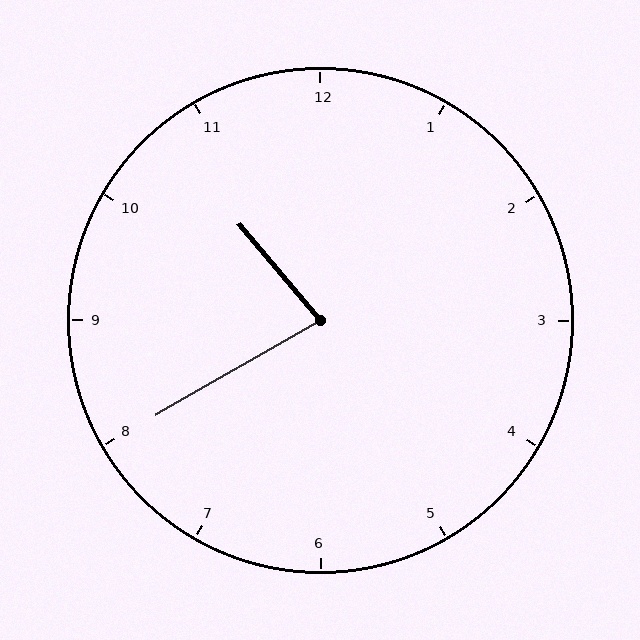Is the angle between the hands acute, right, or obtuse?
It is acute.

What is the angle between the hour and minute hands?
Approximately 80 degrees.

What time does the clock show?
10:40.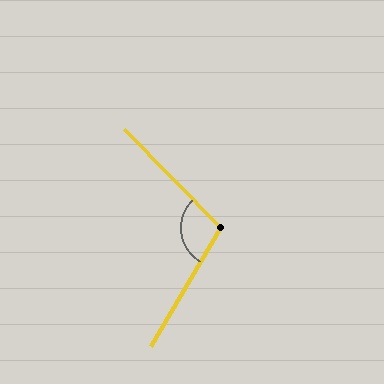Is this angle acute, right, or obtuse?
It is obtuse.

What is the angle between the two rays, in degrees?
Approximately 105 degrees.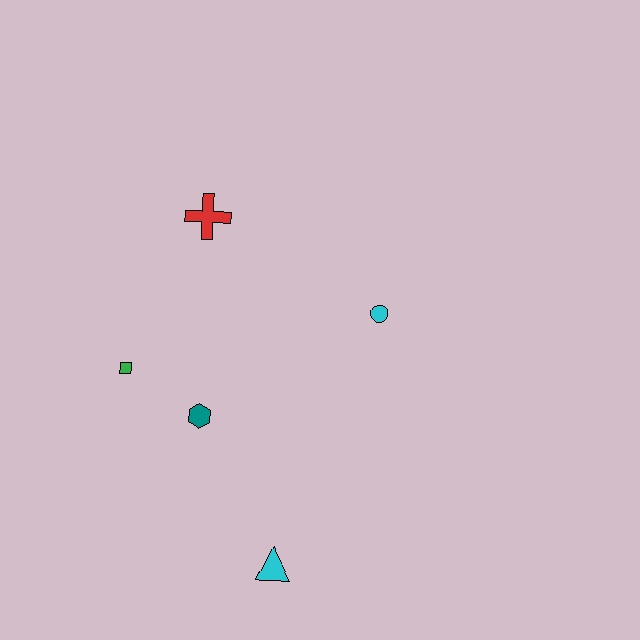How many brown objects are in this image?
There are no brown objects.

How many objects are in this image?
There are 5 objects.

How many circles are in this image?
There is 1 circle.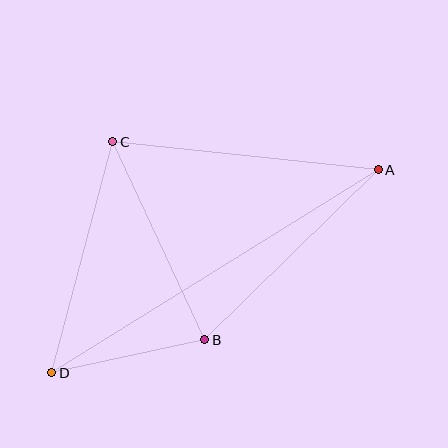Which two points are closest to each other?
Points B and D are closest to each other.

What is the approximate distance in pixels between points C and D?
The distance between C and D is approximately 239 pixels.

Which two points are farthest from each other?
Points A and D are farthest from each other.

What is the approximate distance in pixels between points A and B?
The distance between A and B is approximately 243 pixels.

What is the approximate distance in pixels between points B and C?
The distance between B and C is approximately 218 pixels.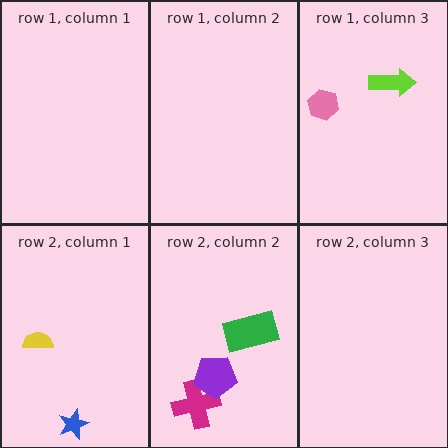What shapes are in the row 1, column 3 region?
The lime arrow, the pink hexagon.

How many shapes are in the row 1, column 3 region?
2.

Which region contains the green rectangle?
The row 2, column 2 region.